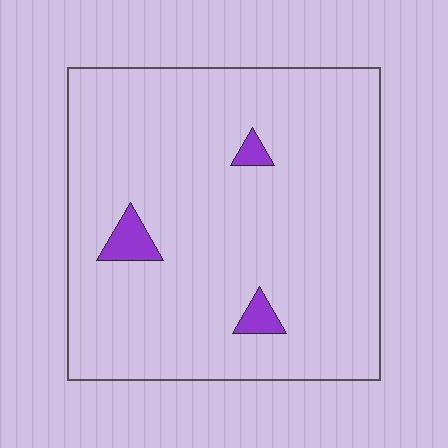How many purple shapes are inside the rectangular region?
3.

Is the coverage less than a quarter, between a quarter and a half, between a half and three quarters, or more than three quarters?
Less than a quarter.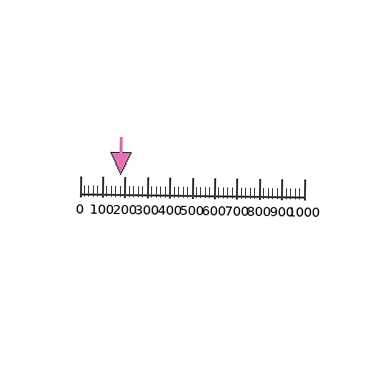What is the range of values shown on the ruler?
The ruler shows values from 0 to 1000.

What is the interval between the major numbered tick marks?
The major tick marks are spaced 100 units apart.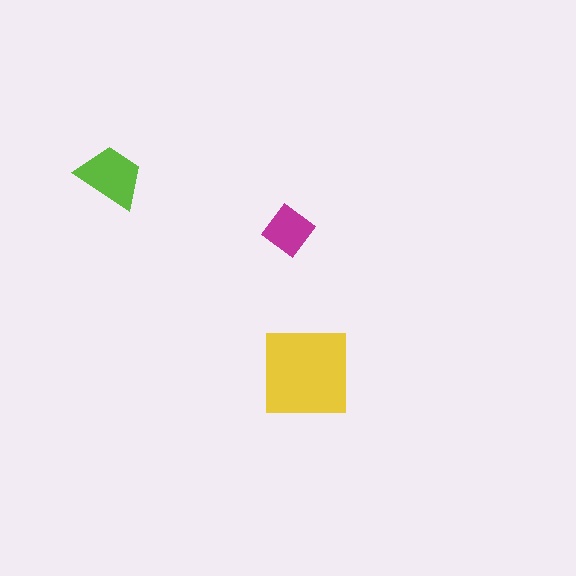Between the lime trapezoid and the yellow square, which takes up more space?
The yellow square.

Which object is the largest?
The yellow square.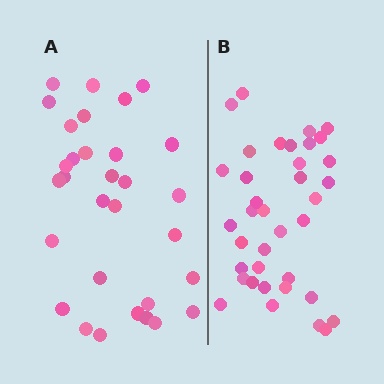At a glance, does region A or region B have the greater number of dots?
Region B (the right region) has more dots.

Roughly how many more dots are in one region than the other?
Region B has about 6 more dots than region A.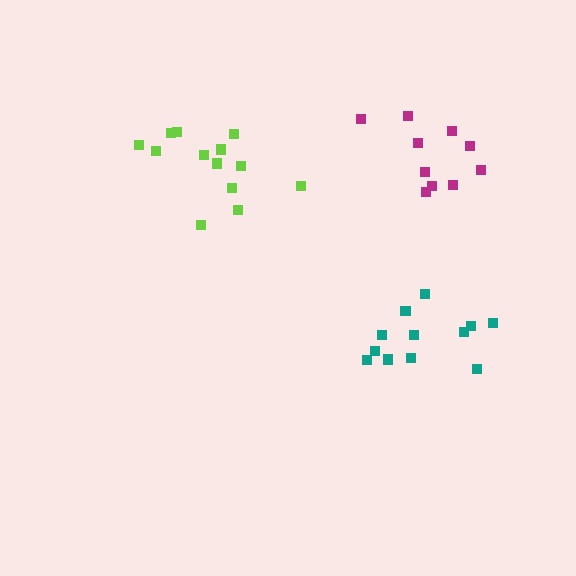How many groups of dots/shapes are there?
There are 3 groups.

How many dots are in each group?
Group 1: 10 dots, Group 2: 13 dots, Group 3: 12 dots (35 total).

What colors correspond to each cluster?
The clusters are colored: magenta, lime, teal.